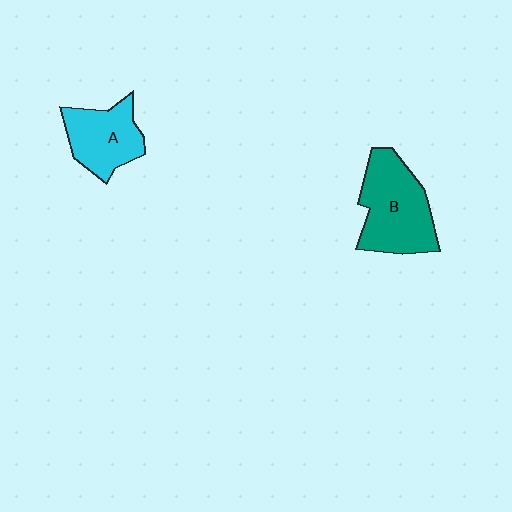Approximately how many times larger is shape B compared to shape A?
Approximately 1.4 times.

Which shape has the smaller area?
Shape A (cyan).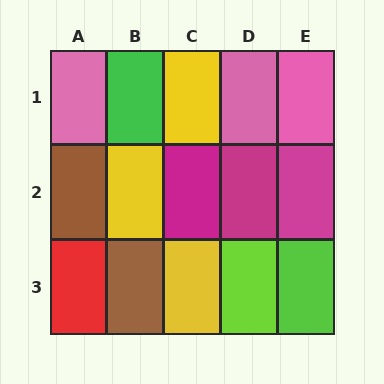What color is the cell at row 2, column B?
Yellow.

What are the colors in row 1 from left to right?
Pink, green, yellow, pink, pink.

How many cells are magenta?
3 cells are magenta.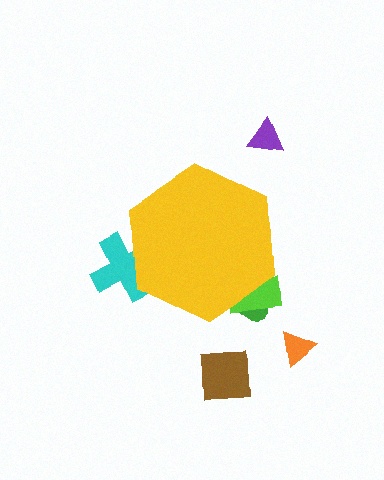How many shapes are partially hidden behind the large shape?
3 shapes are partially hidden.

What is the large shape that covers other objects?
A yellow hexagon.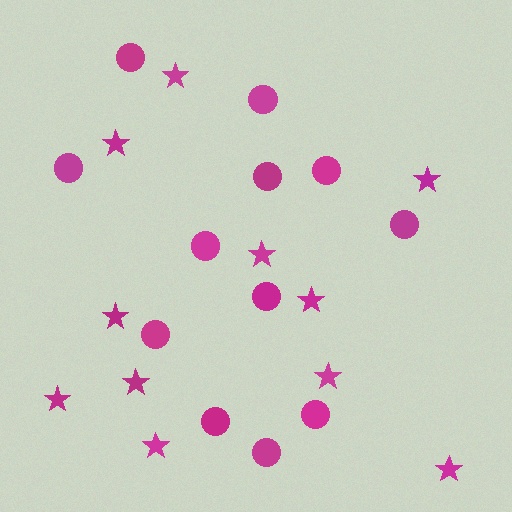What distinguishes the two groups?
There are 2 groups: one group of circles (12) and one group of stars (11).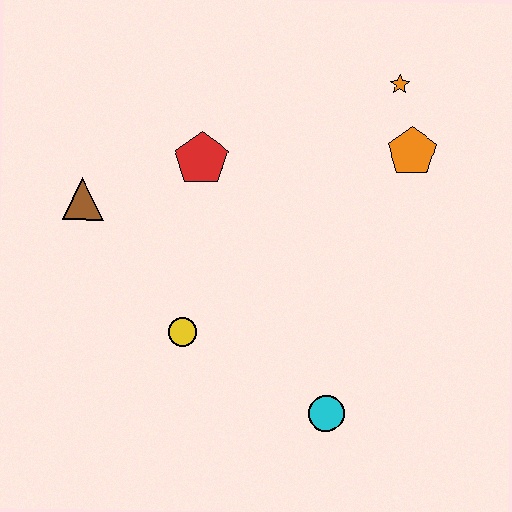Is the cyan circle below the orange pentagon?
Yes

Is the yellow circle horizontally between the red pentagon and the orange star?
No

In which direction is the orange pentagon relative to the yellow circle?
The orange pentagon is to the right of the yellow circle.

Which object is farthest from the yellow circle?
The orange star is farthest from the yellow circle.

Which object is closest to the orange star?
The orange pentagon is closest to the orange star.